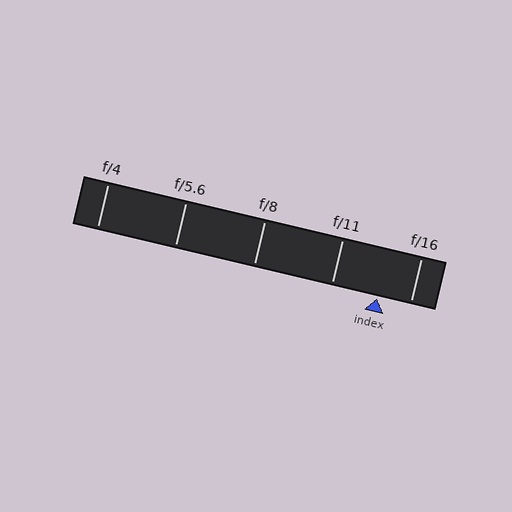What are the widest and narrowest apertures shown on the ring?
The widest aperture shown is f/4 and the narrowest is f/16.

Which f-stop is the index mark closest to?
The index mark is closest to f/16.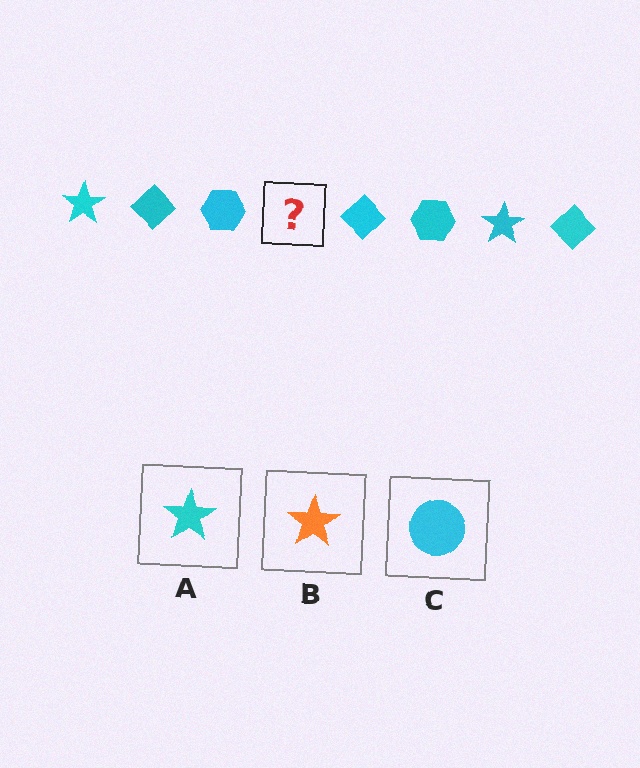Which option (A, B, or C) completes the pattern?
A.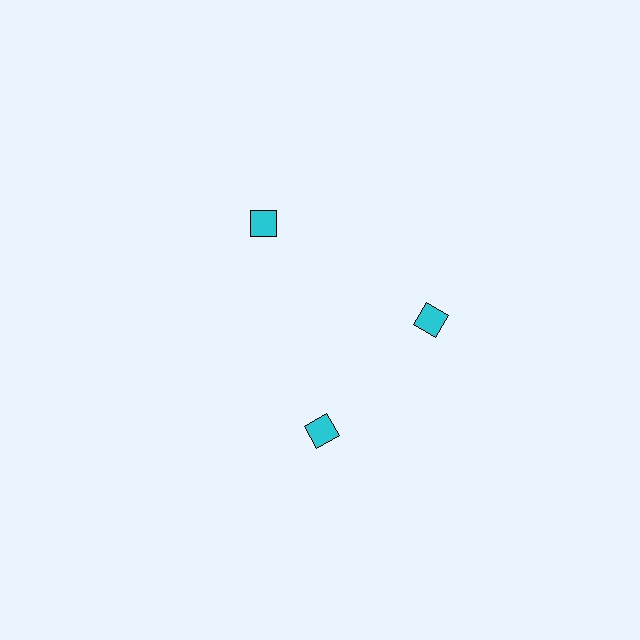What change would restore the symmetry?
The symmetry would be restored by rotating it back into even spacing with its neighbors so that all 3 squares sit at equal angles and equal distance from the center.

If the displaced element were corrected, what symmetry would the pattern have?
It would have 3-fold rotational symmetry — the pattern would map onto itself every 120 degrees.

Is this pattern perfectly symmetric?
No. The 3 cyan squares are arranged in a ring, but one element near the 7 o'clock position is rotated out of alignment along the ring, breaking the 3-fold rotational symmetry.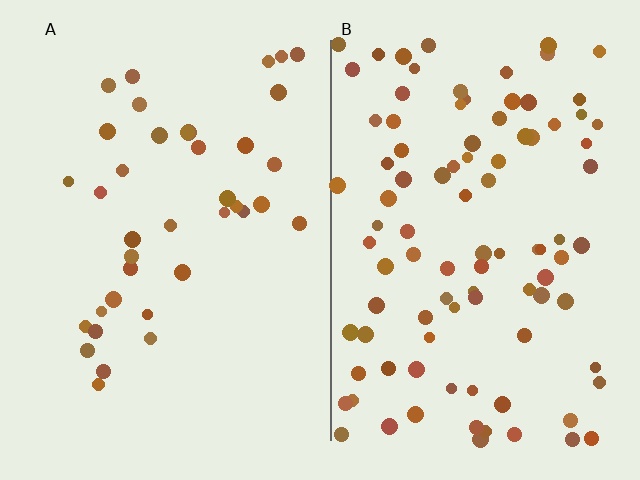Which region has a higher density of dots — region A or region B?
B (the right).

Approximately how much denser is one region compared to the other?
Approximately 2.5× — region B over region A.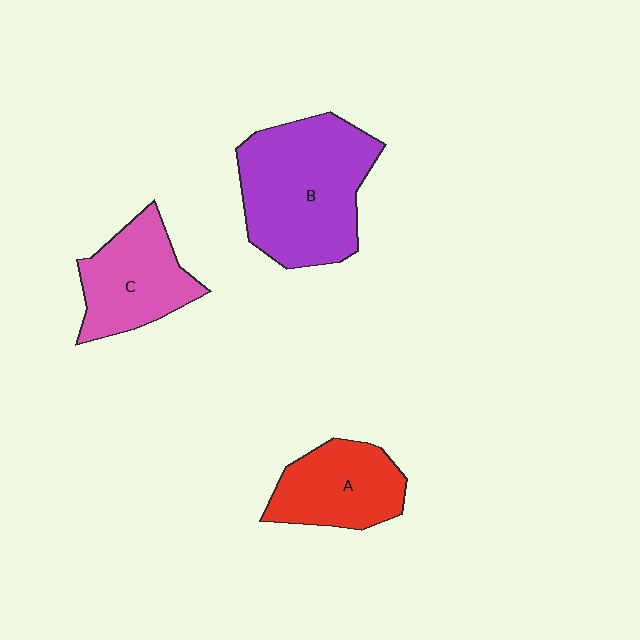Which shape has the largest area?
Shape B (purple).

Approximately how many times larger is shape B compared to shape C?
Approximately 1.6 times.